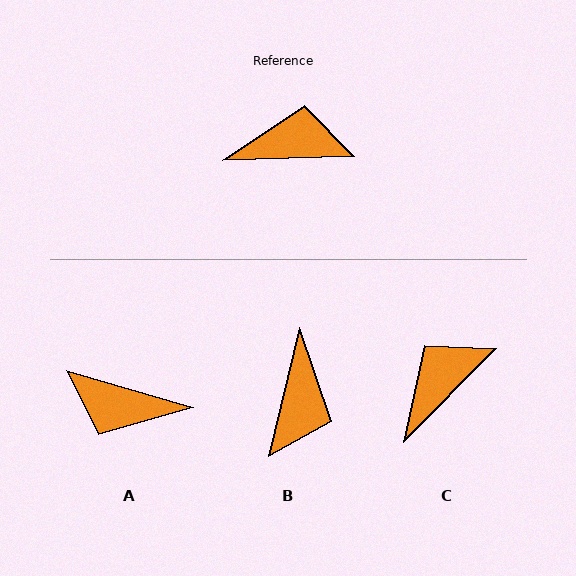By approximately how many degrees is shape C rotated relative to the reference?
Approximately 44 degrees counter-clockwise.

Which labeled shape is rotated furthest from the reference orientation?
A, about 162 degrees away.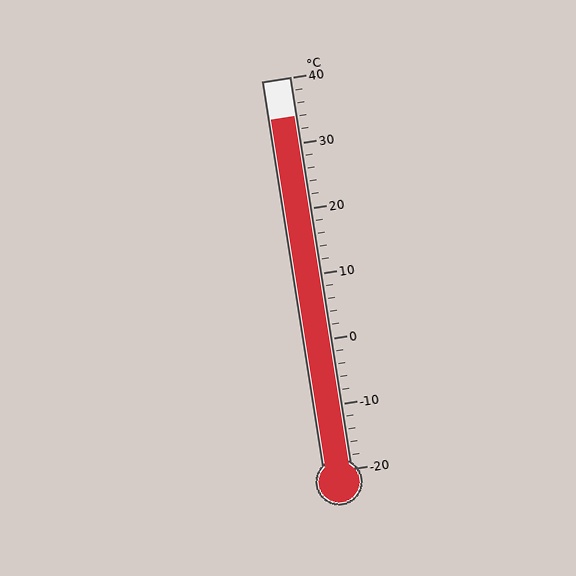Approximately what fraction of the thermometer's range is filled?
The thermometer is filled to approximately 90% of its range.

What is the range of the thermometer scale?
The thermometer scale ranges from -20°C to 40°C.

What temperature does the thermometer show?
The thermometer shows approximately 34°C.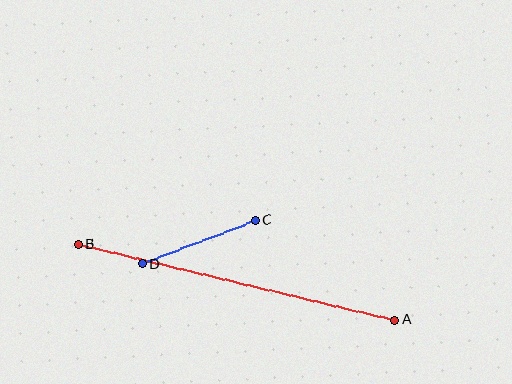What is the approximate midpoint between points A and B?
The midpoint is at approximately (237, 282) pixels.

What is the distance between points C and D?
The distance is approximately 121 pixels.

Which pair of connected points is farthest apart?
Points A and B are farthest apart.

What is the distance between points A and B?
The distance is approximately 325 pixels.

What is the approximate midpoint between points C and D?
The midpoint is at approximately (199, 242) pixels.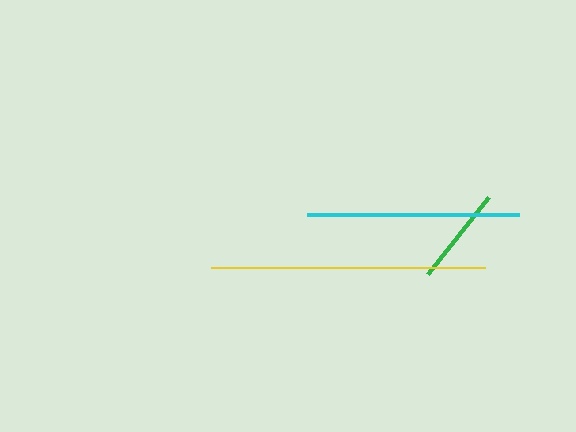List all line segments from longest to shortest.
From longest to shortest: yellow, cyan, green.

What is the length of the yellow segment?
The yellow segment is approximately 274 pixels long.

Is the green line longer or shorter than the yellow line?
The yellow line is longer than the green line.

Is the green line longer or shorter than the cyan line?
The cyan line is longer than the green line.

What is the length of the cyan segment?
The cyan segment is approximately 212 pixels long.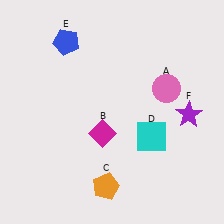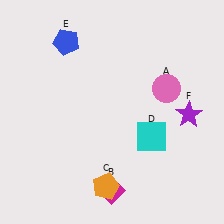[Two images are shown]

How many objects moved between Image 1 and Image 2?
1 object moved between the two images.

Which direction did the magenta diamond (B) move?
The magenta diamond (B) moved down.